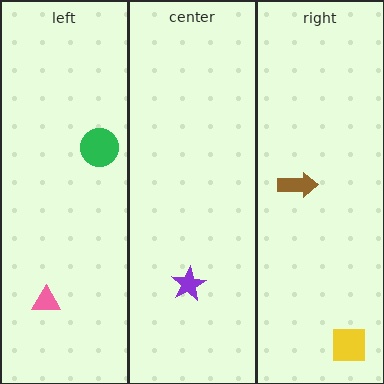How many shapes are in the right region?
2.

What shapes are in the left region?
The pink triangle, the green circle.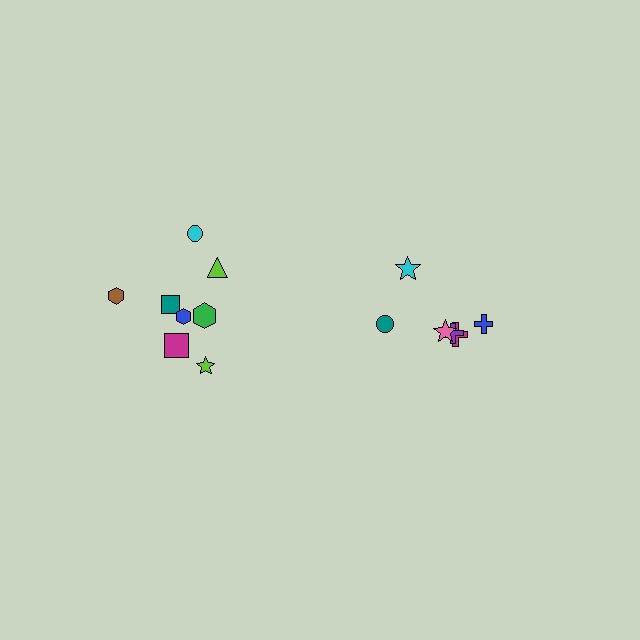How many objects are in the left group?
There are 8 objects.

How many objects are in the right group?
There are 6 objects.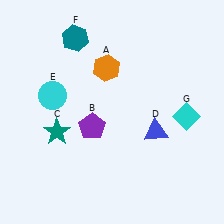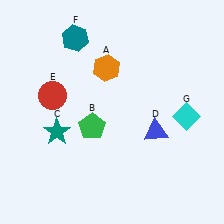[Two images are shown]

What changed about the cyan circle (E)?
In Image 1, E is cyan. In Image 2, it changed to red.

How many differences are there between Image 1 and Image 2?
There are 2 differences between the two images.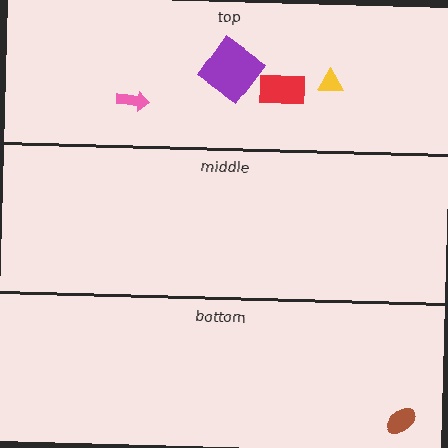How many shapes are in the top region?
4.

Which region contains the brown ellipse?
The bottom region.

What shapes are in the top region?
The purple diamond, the yellow triangle, the pink arrow, the red rectangle.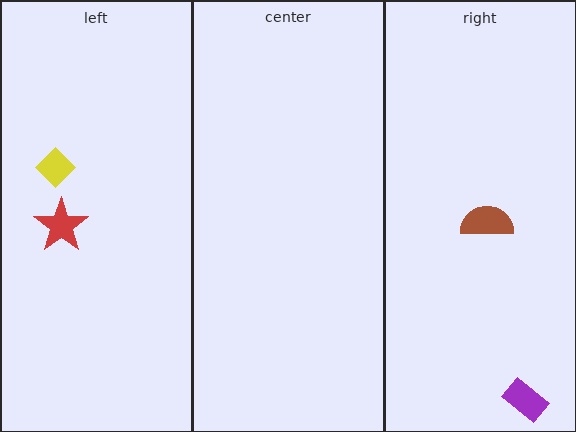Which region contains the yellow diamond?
The left region.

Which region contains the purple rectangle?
The right region.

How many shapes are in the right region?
2.